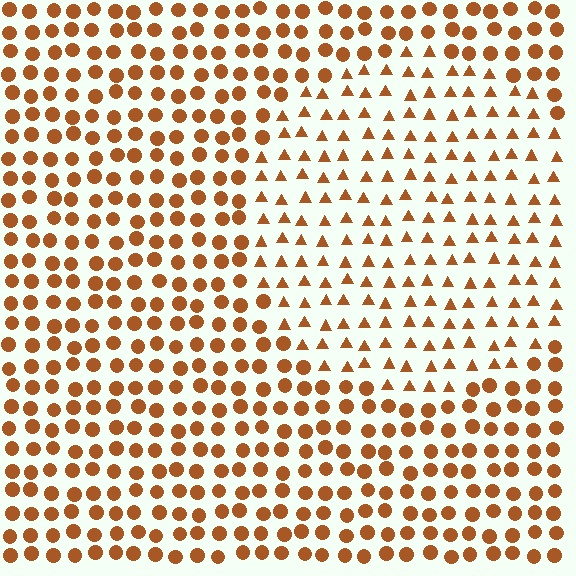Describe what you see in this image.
The image is filled with small brown elements arranged in a uniform grid. A circle-shaped region contains triangles, while the surrounding area contains circles. The boundary is defined purely by the change in element shape.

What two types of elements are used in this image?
The image uses triangles inside the circle region and circles outside it.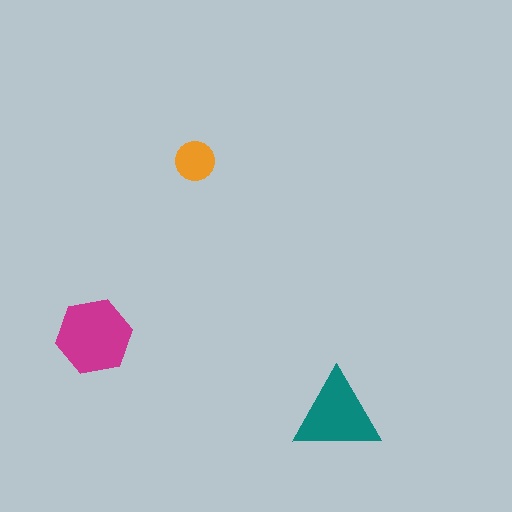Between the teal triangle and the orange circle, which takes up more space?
The teal triangle.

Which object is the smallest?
The orange circle.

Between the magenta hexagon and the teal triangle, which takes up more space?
The magenta hexagon.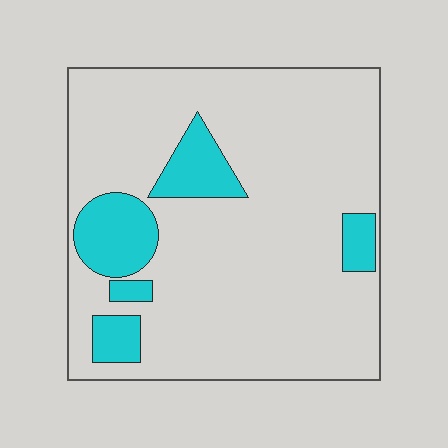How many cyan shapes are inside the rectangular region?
5.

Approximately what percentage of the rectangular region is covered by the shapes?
Approximately 15%.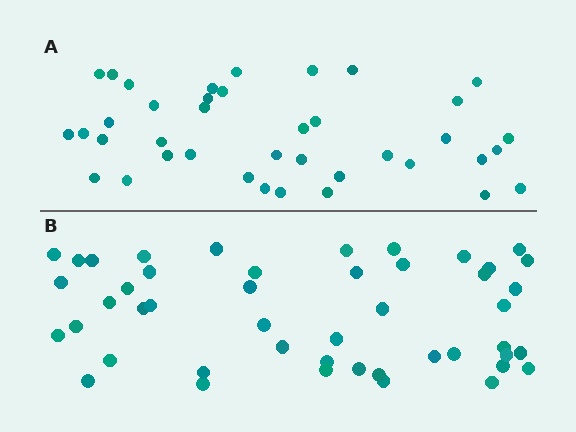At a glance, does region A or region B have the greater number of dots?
Region B (the bottom region) has more dots.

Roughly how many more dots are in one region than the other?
Region B has roughly 8 or so more dots than region A.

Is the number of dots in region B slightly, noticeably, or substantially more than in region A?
Region B has only slightly more — the two regions are fairly close. The ratio is roughly 1.2 to 1.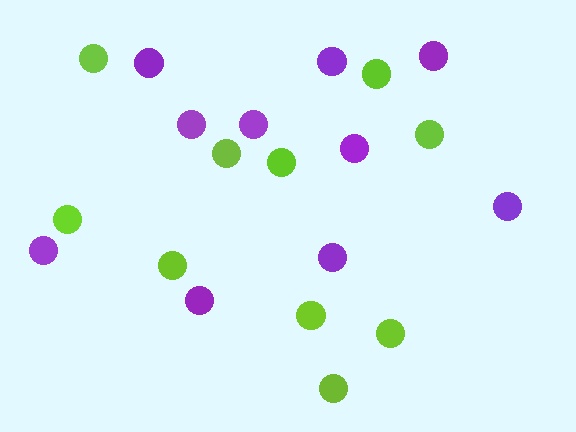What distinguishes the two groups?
There are 2 groups: one group of lime circles (10) and one group of purple circles (10).